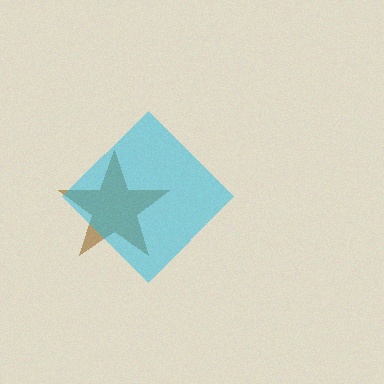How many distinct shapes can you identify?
There are 2 distinct shapes: a brown star, a cyan diamond.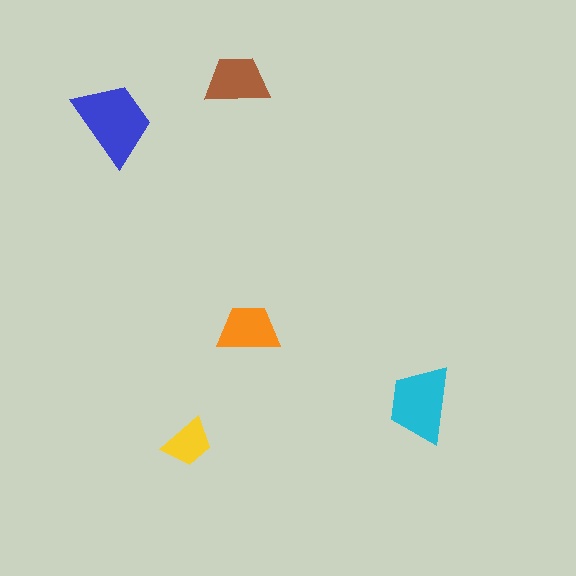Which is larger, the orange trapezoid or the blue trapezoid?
The blue one.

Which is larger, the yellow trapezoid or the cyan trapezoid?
The cyan one.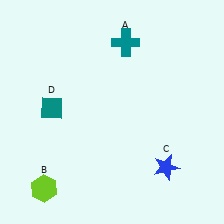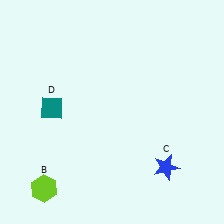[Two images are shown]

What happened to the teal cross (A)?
The teal cross (A) was removed in Image 2. It was in the top-right area of Image 1.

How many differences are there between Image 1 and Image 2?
There is 1 difference between the two images.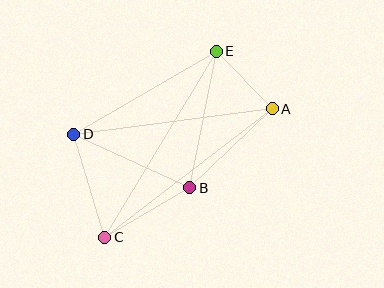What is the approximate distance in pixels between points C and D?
The distance between C and D is approximately 107 pixels.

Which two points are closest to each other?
Points A and E are closest to each other.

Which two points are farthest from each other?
Points C and E are farthest from each other.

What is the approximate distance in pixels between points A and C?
The distance between A and C is approximately 211 pixels.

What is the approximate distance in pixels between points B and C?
The distance between B and C is approximately 98 pixels.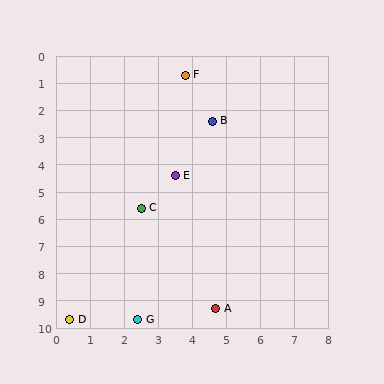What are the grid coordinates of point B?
Point B is at approximately (4.6, 2.4).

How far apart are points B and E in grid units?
Points B and E are about 2.3 grid units apart.